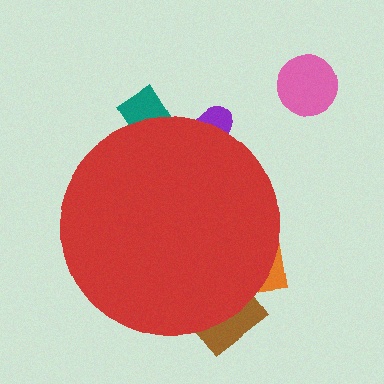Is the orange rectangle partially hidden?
Yes, the orange rectangle is partially hidden behind the red circle.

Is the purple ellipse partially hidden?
Yes, the purple ellipse is partially hidden behind the red circle.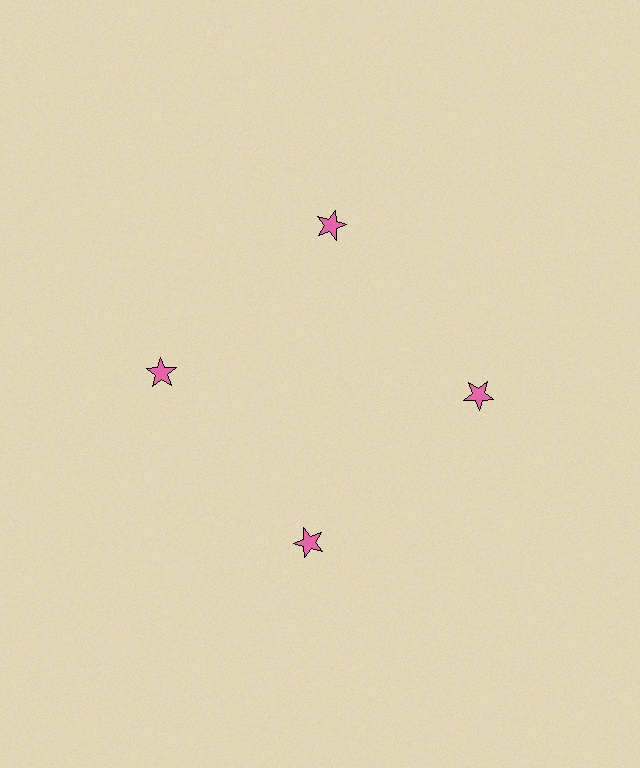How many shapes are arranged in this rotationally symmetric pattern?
There are 4 shapes, arranged in 4 groups of 1.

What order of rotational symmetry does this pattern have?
This pattern has 4-fold rotational symmetry.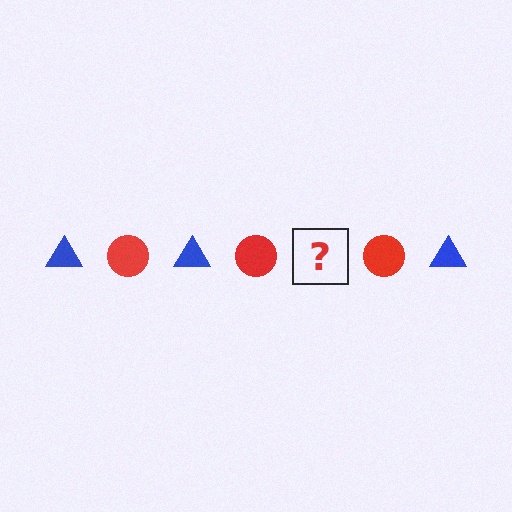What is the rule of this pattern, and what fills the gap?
The rule is that the pattern alternates between blue triangle and red circle. The gap should be filled with a blue triangle.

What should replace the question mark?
The question mark should be replaced with a blue triangle.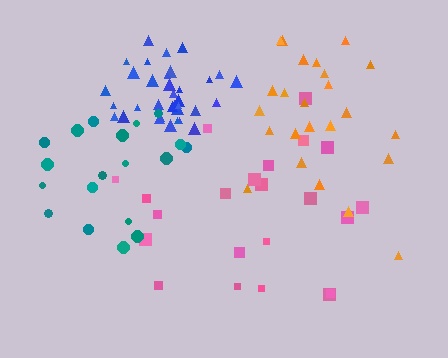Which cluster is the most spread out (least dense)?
Pink.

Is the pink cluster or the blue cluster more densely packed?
Blue.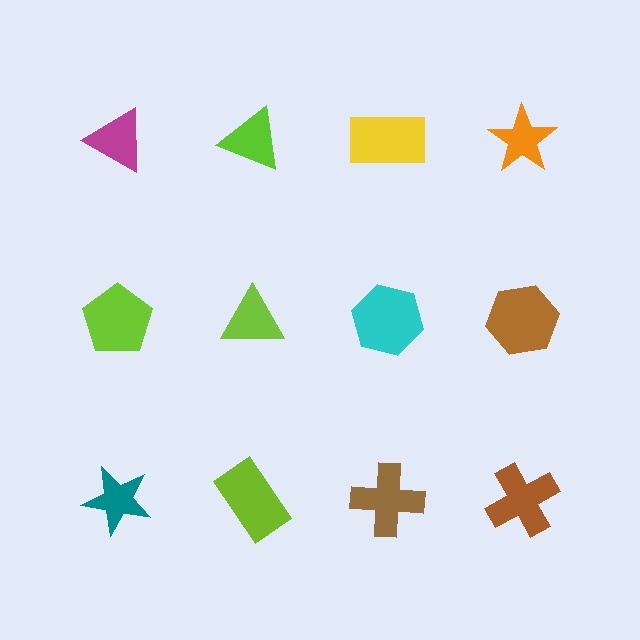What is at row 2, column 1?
A lime pentagon.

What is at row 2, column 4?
A brown hexagon.